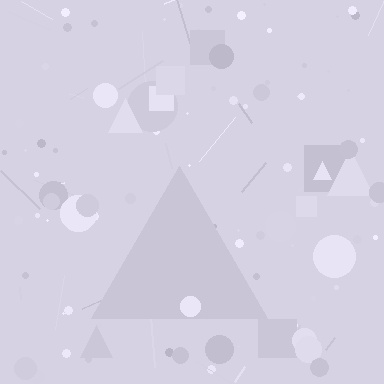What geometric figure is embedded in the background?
A triangle is embedded in the background.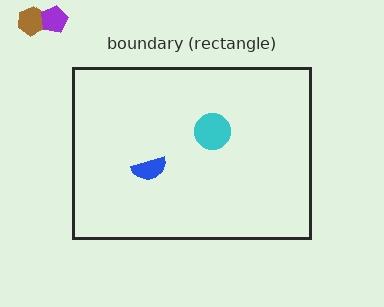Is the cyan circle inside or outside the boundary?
Inside.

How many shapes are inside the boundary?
2 inside, 2 outside.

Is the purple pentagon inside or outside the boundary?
Outside.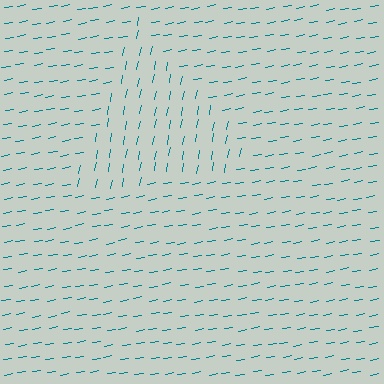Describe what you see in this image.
The image is filled with small teal line segments. A triangle region in the image has lines oriented differently from the surrounding lines, creating a visible texture boundary.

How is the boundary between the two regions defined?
The boundary is defined purely by a change in line orientation (approximately 69 degrees difference). All lines are the same color and thickness.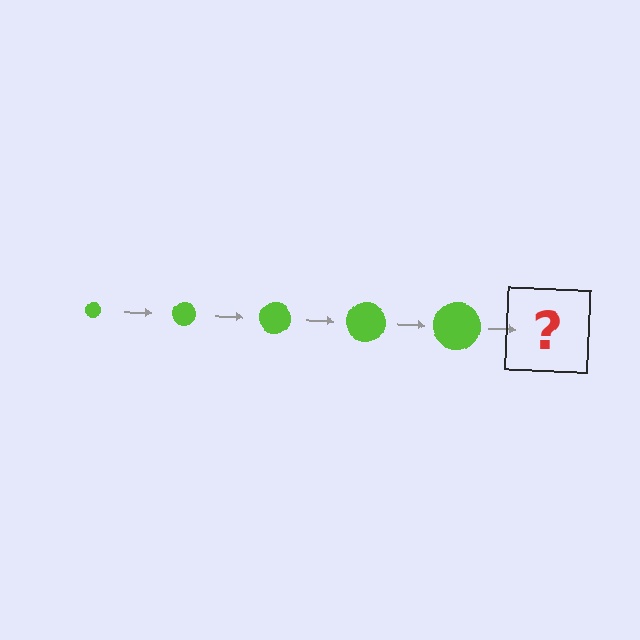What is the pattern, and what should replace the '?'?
The pattern is that the circle gets progressively larger each step. The '?' should be a lime circle, larger than the previous one.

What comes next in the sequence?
The next element should be a lime circle, larger than the previous one.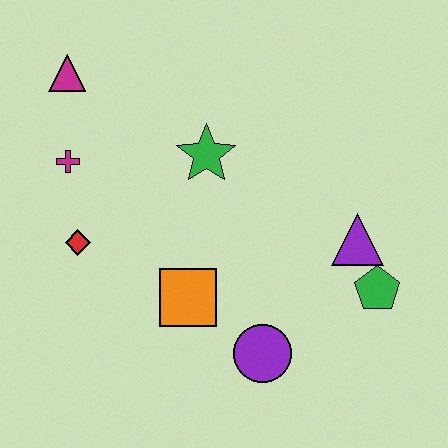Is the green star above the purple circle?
Yes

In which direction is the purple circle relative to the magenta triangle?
The purple circle is below the magenta triangle.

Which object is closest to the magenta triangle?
The magenta cross is closest to the magenta triangle.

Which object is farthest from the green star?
The green pentagon is farthest from the green star.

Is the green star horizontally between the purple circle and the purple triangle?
No